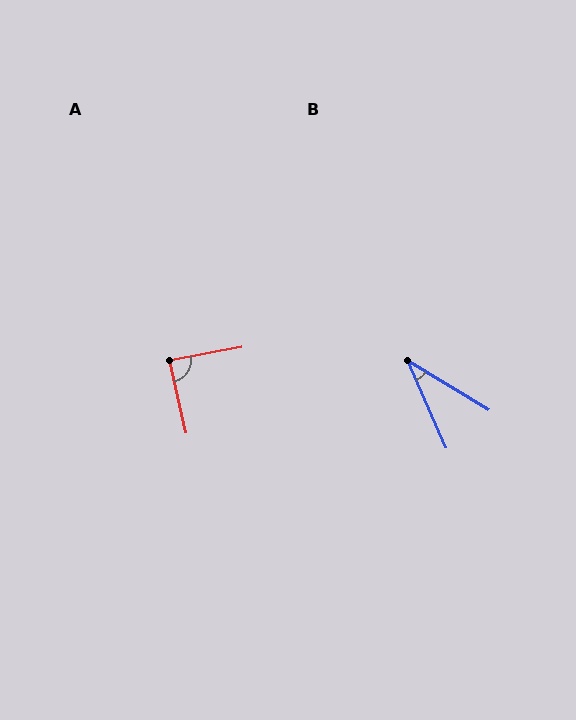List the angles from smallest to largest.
B (35°), A (88°).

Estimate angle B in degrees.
Approximately 35 degrees.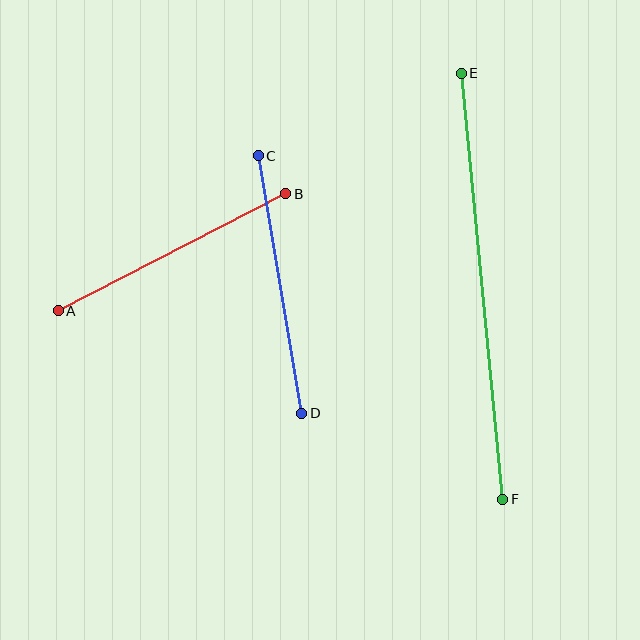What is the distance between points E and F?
The distance is approximately 428 pixels.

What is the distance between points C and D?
The distance is approximately 261 pixels.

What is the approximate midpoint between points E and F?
The midpoint is at approximately (482, 286) pixels.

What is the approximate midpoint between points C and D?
The midpoint is at approximately (280, 285) pixels.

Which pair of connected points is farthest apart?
Points E and F are farthest apart.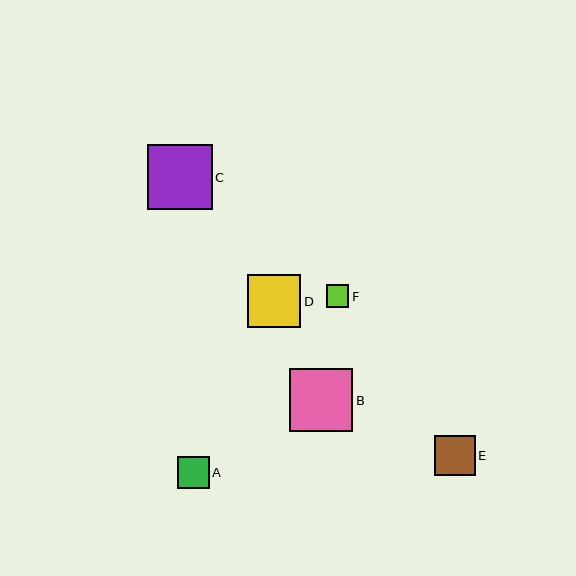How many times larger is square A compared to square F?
Square A is approximately 1.4 times the size of square F.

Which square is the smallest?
Square F is the smallest with a size of approximately 23 pixels.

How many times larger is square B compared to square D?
Square B is approximately 1.2 times the size of square D.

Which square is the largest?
Square C is the largest with a size of approximately 65 pixels.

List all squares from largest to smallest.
From largest to smallest: C, B, D, E, A, F.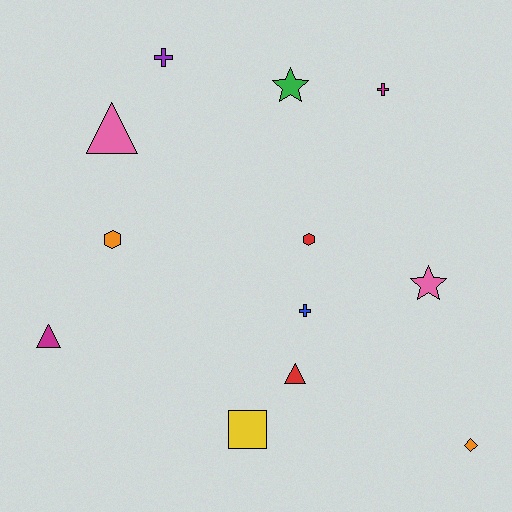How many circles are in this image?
There are no circles.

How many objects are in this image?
There are 12 objects.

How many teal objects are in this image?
There are no teal objects.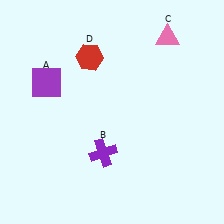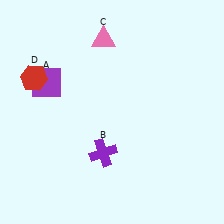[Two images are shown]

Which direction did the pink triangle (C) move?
The pink triangle (C) moved left.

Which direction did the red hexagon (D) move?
The red hexagon (D) moved left.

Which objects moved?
The objects that moved are: the pink triangle (C), the red hexagon (D).